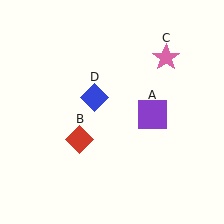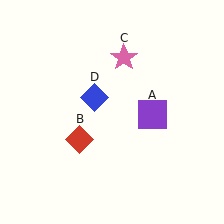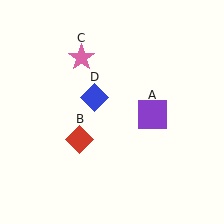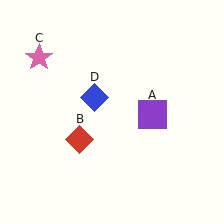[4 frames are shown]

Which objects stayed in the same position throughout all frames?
Purple square (object A) and red diamond (object B) and blue diamond (object D) remained stationary.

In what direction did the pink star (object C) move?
The pink star (object C) moved left.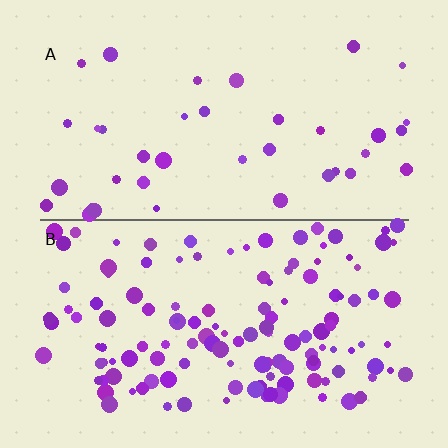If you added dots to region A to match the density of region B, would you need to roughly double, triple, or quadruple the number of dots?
Approximately triple.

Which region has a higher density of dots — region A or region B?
B (the bottom).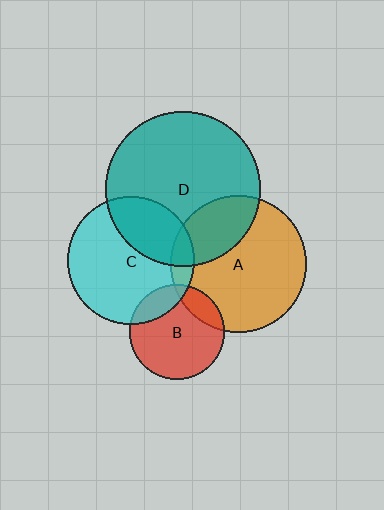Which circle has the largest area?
Circle D (teal).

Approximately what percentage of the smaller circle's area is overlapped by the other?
Approximately 30%.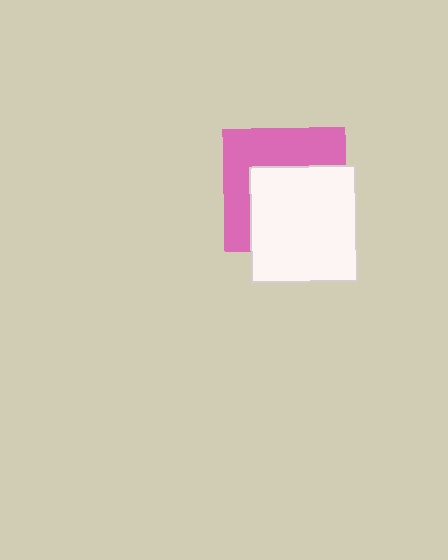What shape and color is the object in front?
The object in front is a white rectangle.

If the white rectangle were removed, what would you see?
You would see the complete pink square.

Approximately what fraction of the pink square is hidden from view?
Roughly 54% of the pink square is hidden behind the white rectangle.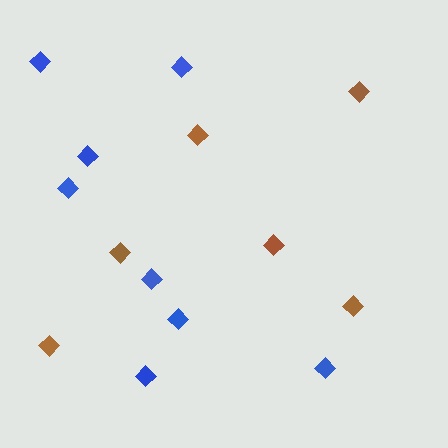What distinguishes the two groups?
There are 2 groups: one group of blue diamonds (8) and one group of brown diamonds (6).